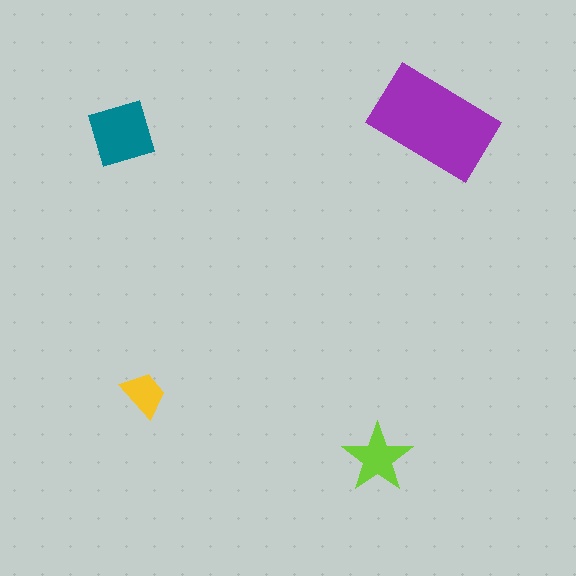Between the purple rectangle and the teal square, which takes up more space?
The purple rectangle.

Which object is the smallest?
The yellow trapezoid.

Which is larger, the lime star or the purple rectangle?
The purple rectangle.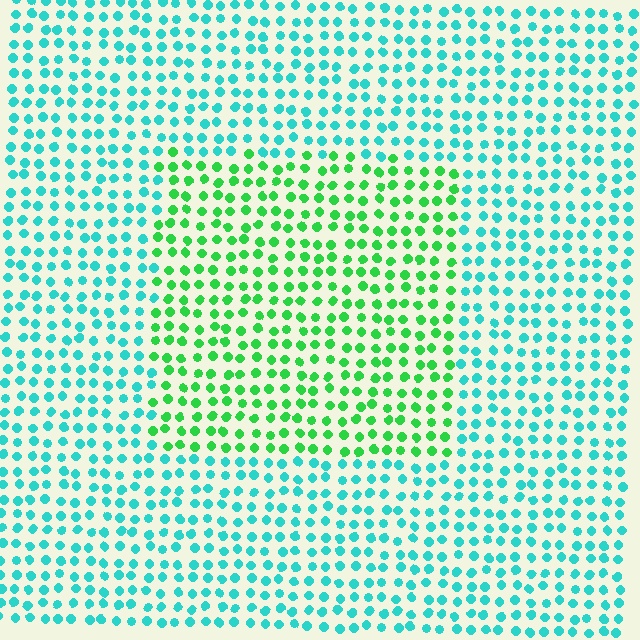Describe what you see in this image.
The image is filled with small cyan elements in a uniform arrangement. A rectangle-shaped region is visible where the elements are tinted to a slightly different hue, forming a subtle color boundary.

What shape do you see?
I see a rectangle.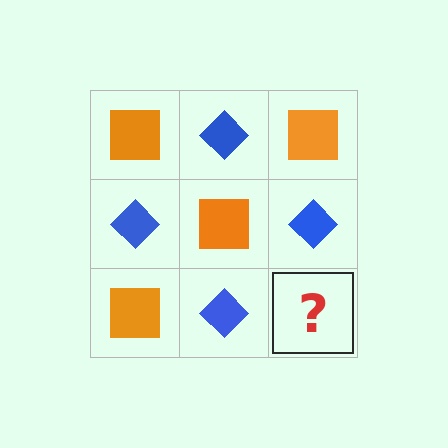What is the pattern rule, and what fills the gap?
The rule is that it alternates orange square and blue diamond in a checkerboard pattern. The gap should be filled with an orange square.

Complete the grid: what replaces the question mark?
The question mark should be replaced with an orange square.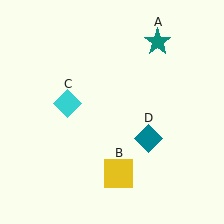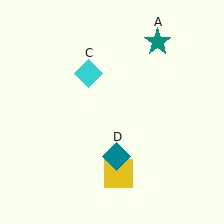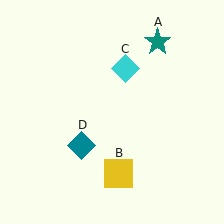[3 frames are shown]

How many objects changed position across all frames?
2 objects changed position: cyan diamond (object C), teal diamond (object D).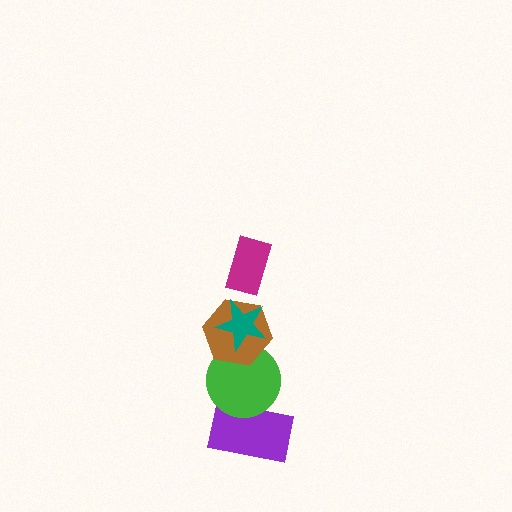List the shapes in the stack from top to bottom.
From top to bottom: the magenta rectangle, the teal star, the brown hexagon, the green circle, the purple rectangle.